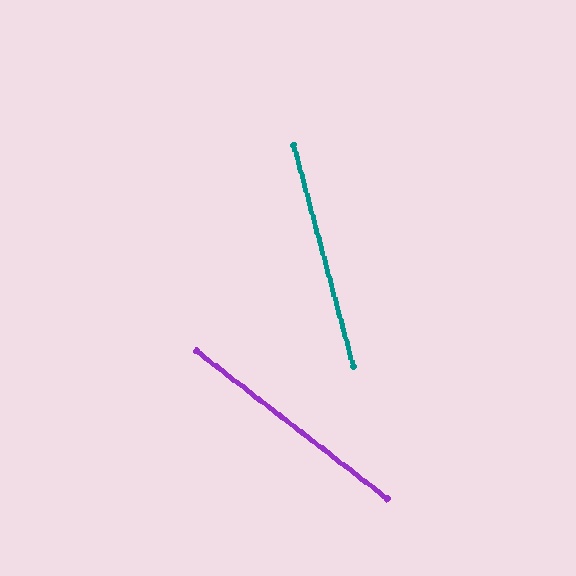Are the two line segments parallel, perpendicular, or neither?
Neither parallel nor perpendicular — they differ by about 37°.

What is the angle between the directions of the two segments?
Approximately 37 degrees.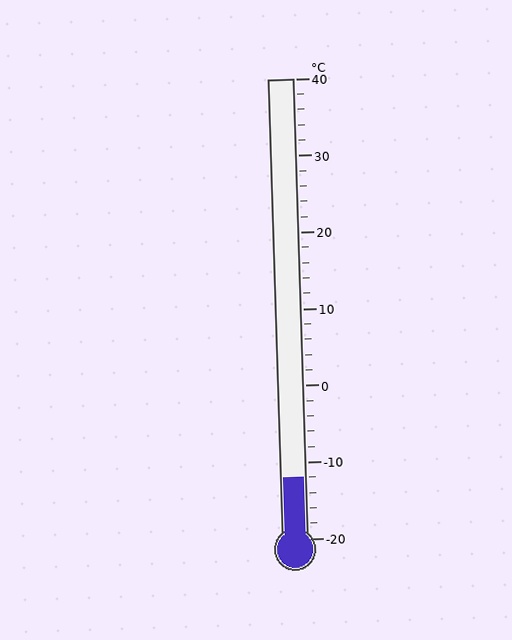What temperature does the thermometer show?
The thermometer shows approximately -12°C.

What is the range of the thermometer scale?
The thermometer scale ranges from -20°C to 40°C.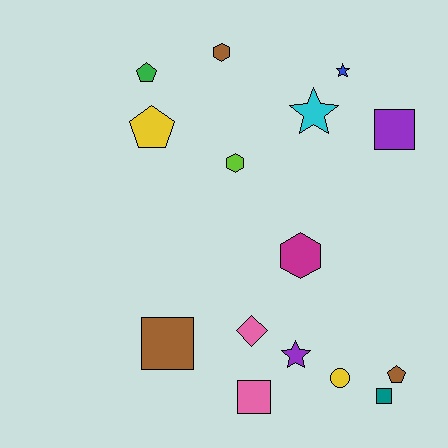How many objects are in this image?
There are 15 objects.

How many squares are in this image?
There are 4 squares.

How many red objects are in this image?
There are no red objects.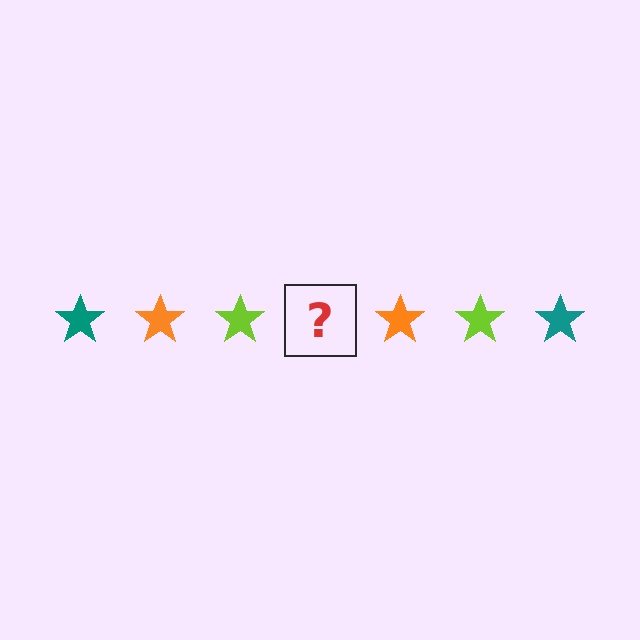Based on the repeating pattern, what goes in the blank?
The blank should be a teal star.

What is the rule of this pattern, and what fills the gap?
The rule is that the pattern cycles through teal, orange, lime stars. The gap should be filled with a teal star.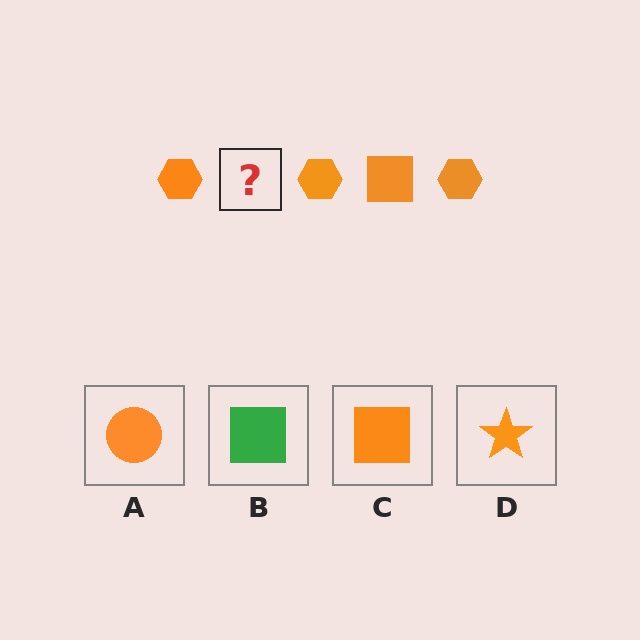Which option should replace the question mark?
Option C.